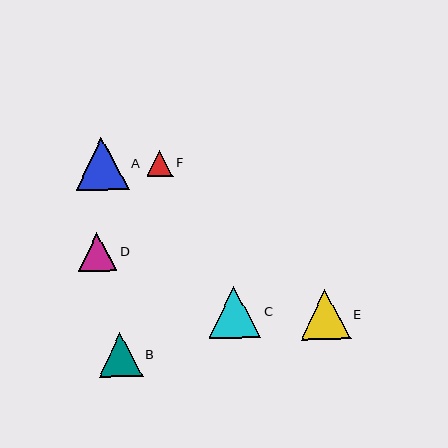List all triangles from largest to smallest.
From largest to smallest: A, C, E, B, D, F.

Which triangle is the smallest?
Triangle F is the smallest with a size of approximately 26 pixels.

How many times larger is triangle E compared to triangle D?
Triangle E is approximately 1.3 times the size of triangle D.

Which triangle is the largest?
Triangle A is the largest with a size of approximately 53 pixels.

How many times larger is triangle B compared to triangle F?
Triangle B is approximately 1.7 times the size of triangle F.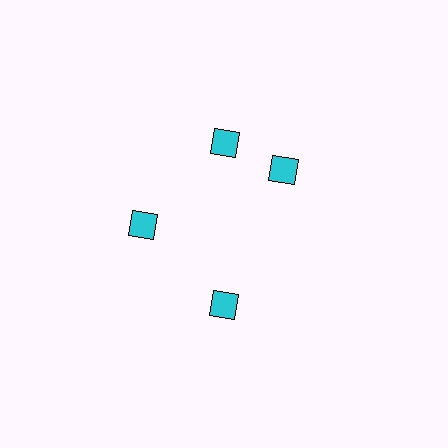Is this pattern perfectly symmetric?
No. The 4 cyan diamonds are arranged in a ring, but one element near the 3 o'clock position is rotated out of alignment along the ring, breaking the 4-fold rotational symmetry.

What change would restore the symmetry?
The symmetry would be restored by rotating it back into even spacing with its neighbors so that all 4 diamonds sit at equal angles and equal distance from the center.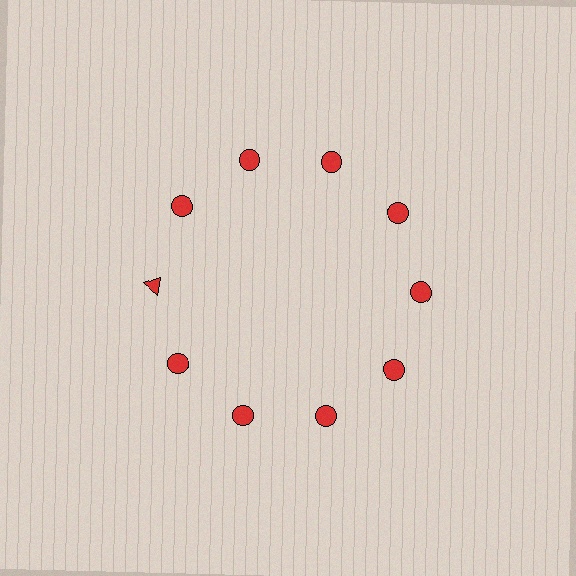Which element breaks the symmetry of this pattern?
The red triangle at roughly the 9 o'clock position breaks the symmetry. All other shapes are red circles.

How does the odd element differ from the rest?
It has a different shape: triangle instead of circle.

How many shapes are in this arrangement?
There are 10 shapes arranged in a ring pattern.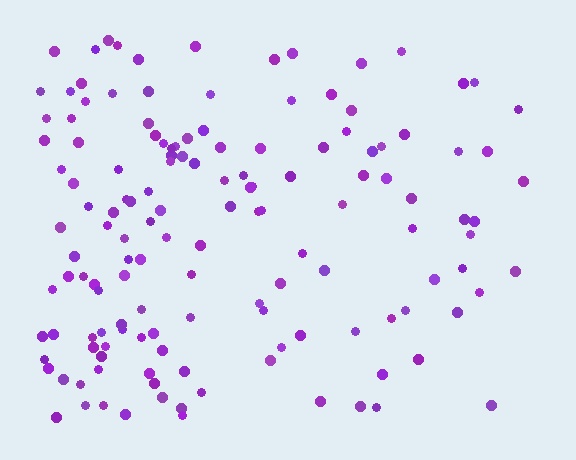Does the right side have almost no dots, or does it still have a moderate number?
Still a moderate number, just noticeably fewer than the left.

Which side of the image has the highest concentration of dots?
The left.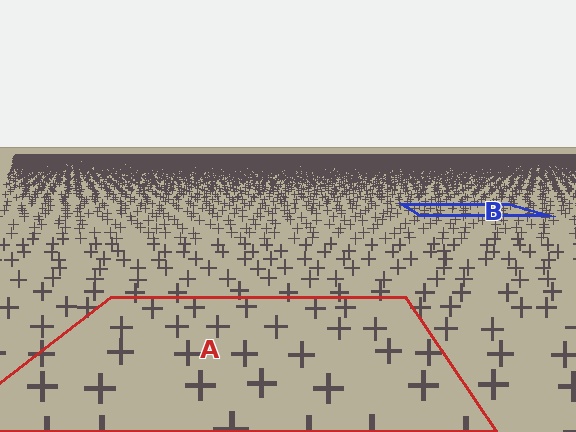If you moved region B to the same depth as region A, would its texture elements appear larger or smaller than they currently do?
They would appear larger. At a closer depth, the same texture elements are projected at a bigger on-screen size.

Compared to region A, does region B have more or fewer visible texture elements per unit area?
Region B has more texture elements per unit area — they are packed more densely because it is farther away.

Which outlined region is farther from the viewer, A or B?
Region B is farther from the viewer — the texture elements inside it appear smaller and more densely packed.